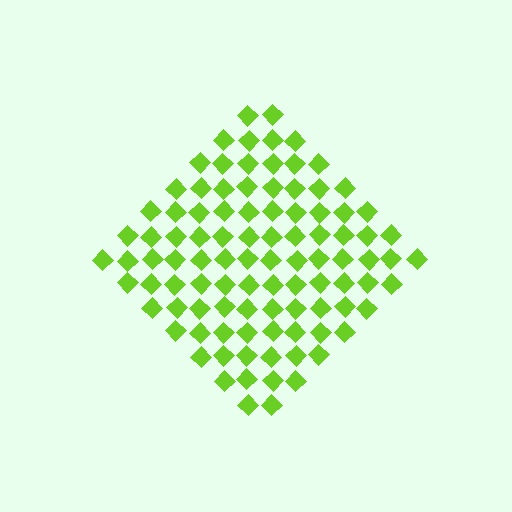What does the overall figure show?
The overall figure shows a diamond.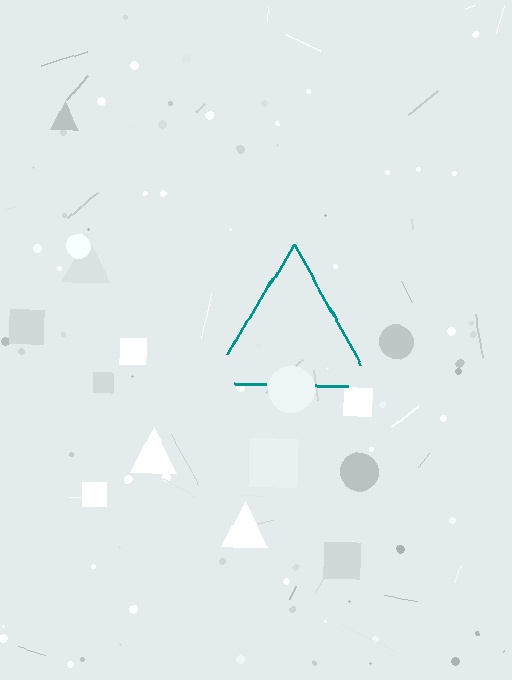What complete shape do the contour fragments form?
The contour fragments form a triangle.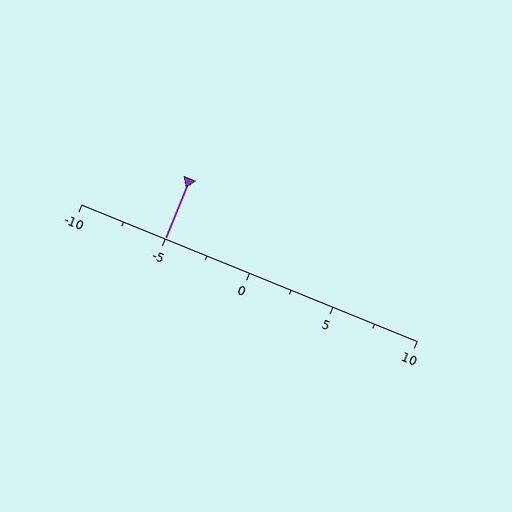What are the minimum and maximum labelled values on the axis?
The axis runs from -10 to 10.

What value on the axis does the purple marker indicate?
The marker indicates approximately -5.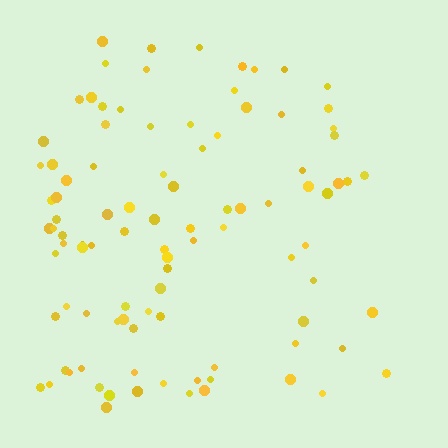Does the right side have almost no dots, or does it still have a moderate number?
Still a moderate number, just noticeably fewer than the left.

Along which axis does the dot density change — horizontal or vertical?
Horizontal.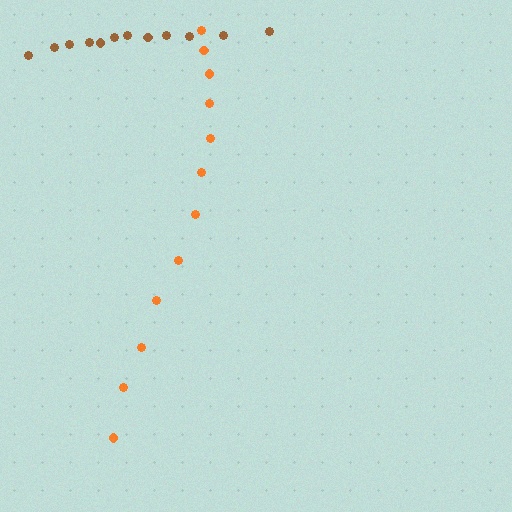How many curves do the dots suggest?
There are 2 distinct paths.